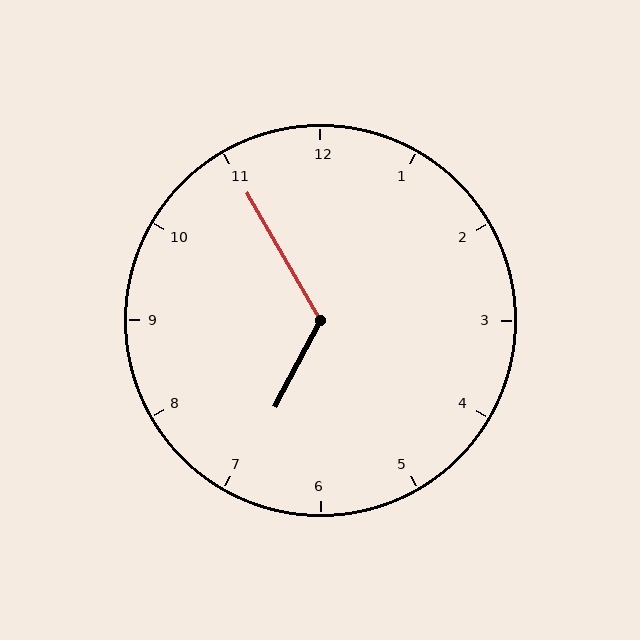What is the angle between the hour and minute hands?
Approximately 122 degrees.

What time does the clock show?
6:55.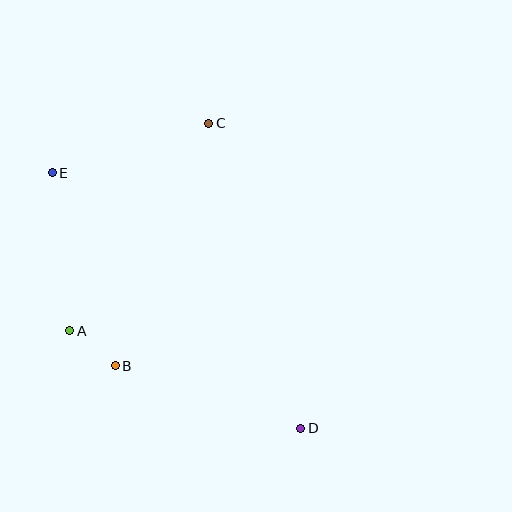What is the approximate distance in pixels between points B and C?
The distance between B and C is approximately 260 pixels.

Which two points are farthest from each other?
Points D and E are farthest from each other.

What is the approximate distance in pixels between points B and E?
The distance between B and E is approximately 203 pixels.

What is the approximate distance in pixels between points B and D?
The distance between B and D is approximately 195 pixels.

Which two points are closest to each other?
Points A and B are closest to each other.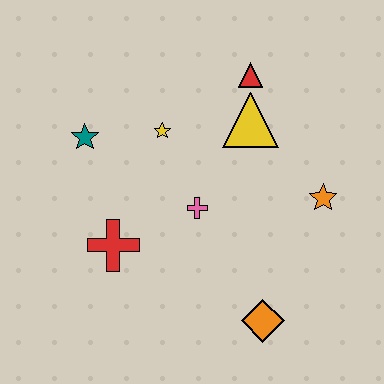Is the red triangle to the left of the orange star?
Yes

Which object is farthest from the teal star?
The orange diamond is farthest from the teal star.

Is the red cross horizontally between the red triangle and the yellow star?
No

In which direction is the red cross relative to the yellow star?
The red cross is below the yellow star.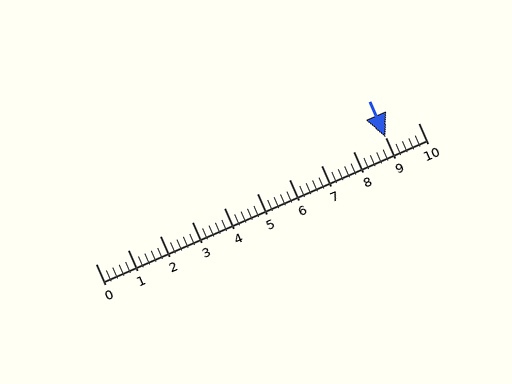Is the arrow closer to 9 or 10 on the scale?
The arrow is closer to 9.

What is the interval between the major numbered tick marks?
The major tick marks are spaced 1 units apart.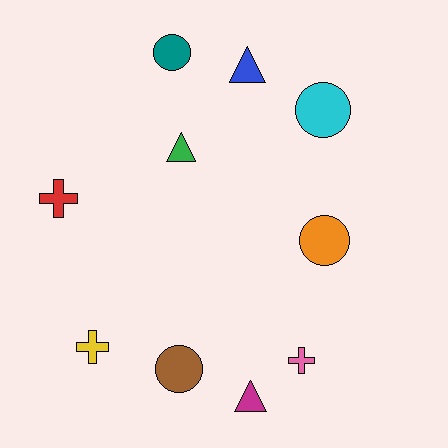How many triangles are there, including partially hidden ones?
There are 3 triangles.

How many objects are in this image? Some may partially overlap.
There are 10 objects.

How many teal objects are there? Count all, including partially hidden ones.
There is 1 teal object.